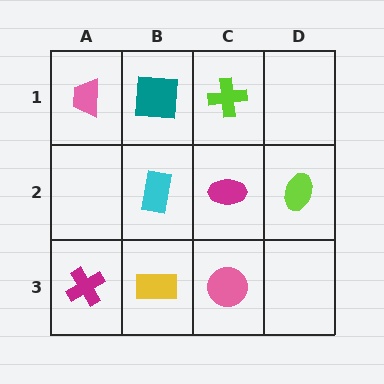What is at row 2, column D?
A lime ellipse.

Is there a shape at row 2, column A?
No, that cell is empty.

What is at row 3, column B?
A yellow rectangle.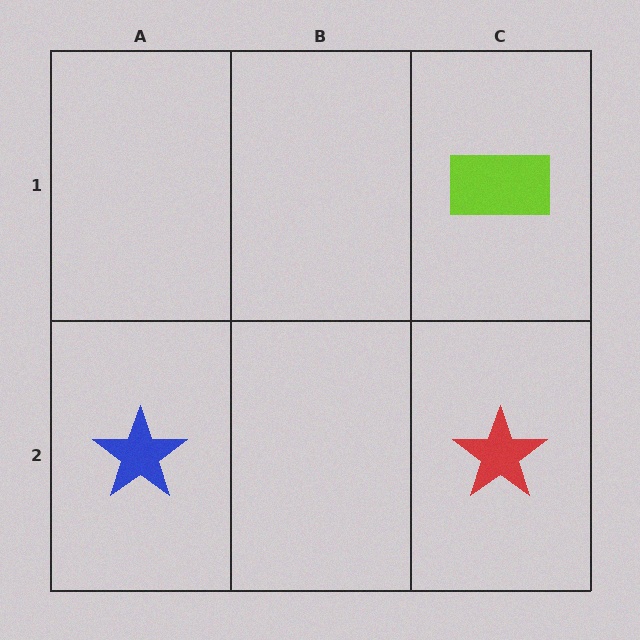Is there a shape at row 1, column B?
No, that cell is empty.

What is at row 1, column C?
A lime rectangle.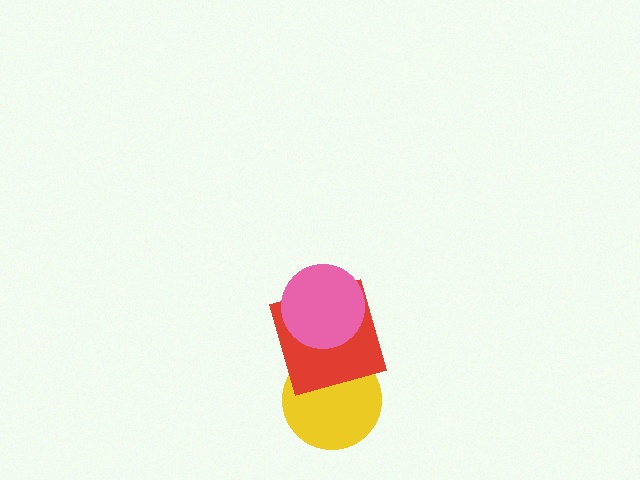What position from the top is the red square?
The red square is 2nd from the top.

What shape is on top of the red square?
The pink circle is on top of the red square.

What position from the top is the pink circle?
The pink circle is 1st from the top.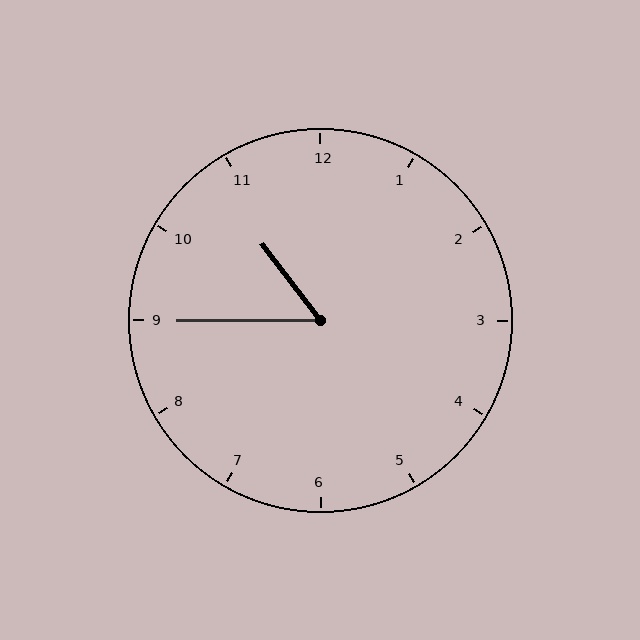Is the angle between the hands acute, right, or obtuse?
It is acute.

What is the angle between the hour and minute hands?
Approximately 52 degrees.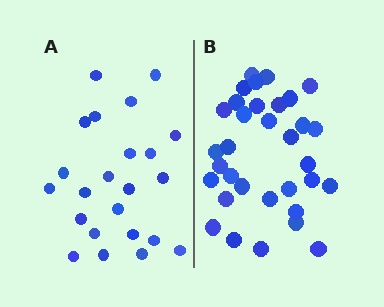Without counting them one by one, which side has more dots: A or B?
Region B (the right region) has more dots.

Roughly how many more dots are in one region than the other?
Region B has roughly 10 or so more dots than region A.